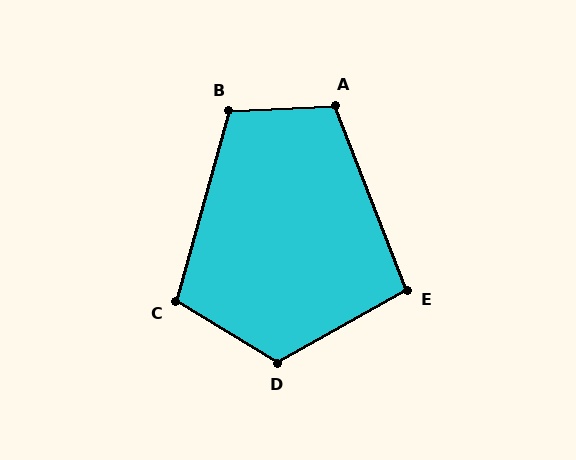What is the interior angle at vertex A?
Approximately 108 degrees (obtuse).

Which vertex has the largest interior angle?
D, at approximately 120 degrees.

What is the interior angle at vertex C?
Approximately 105 degrees (obtuse).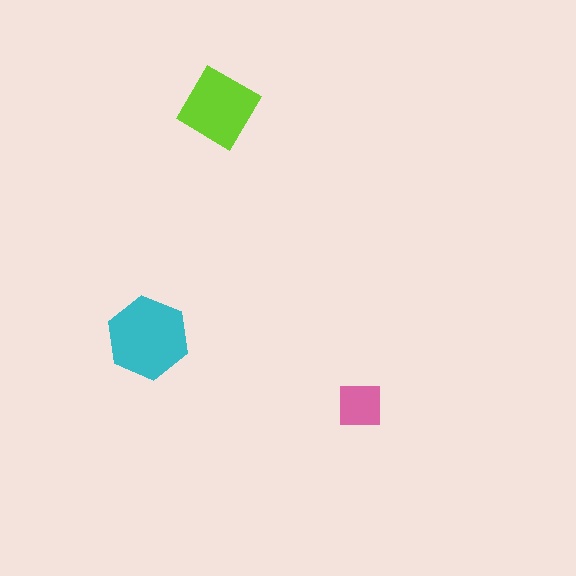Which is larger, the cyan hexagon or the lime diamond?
The cyan hexagon.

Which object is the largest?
The cyan hexagon.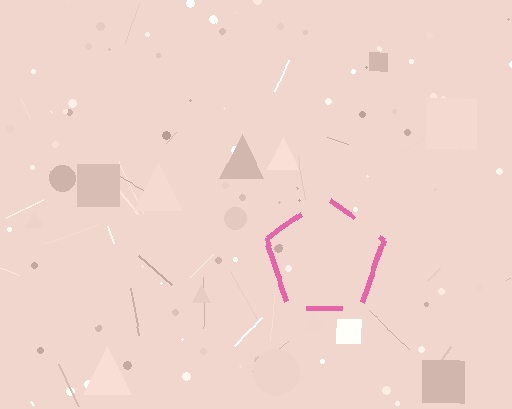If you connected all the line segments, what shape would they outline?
They would outline a pentagon.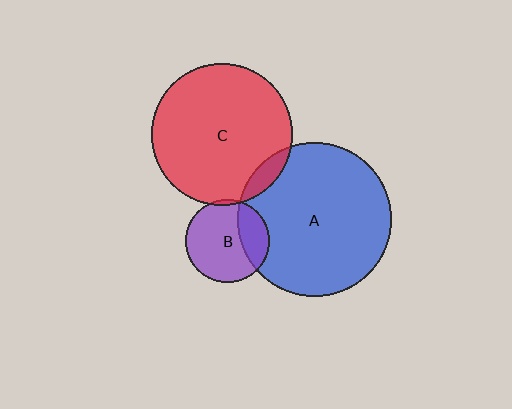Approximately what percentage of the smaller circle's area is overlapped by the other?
Approximately 5%.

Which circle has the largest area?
Circle A (blue).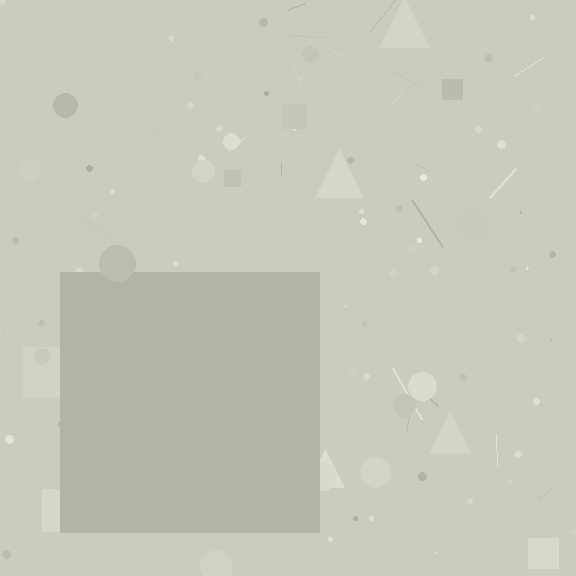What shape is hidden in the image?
A square is hidden in the image.